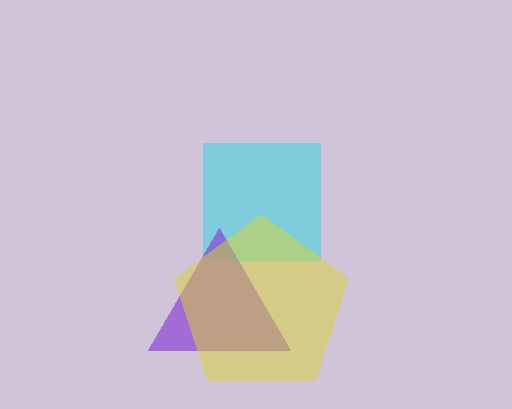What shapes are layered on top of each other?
The layered shapes are: a cyan square, a purple triangle, a yellow pentagon.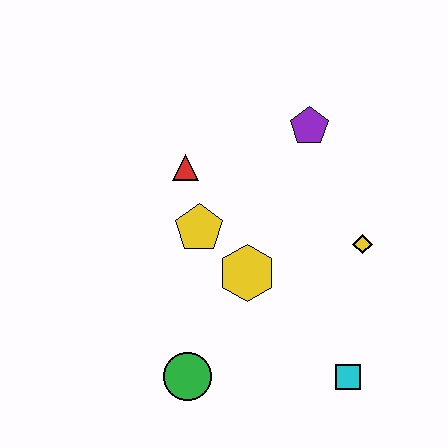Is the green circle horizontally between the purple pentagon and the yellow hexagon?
No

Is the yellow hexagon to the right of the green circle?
Yes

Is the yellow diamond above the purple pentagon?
No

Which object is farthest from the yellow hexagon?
The purple pentagon is farthest from the yellow hexagon.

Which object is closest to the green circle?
The yellow hexagon is closest to the green circle.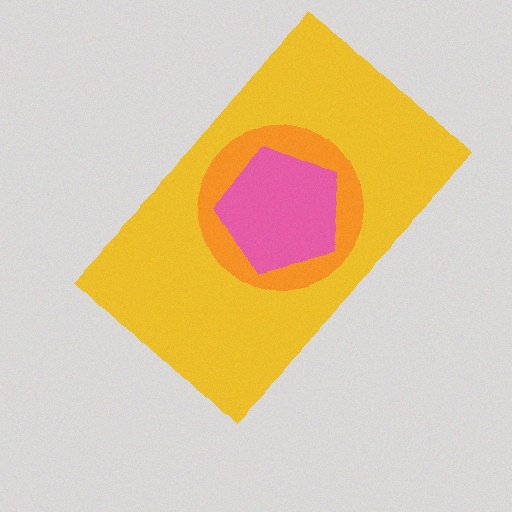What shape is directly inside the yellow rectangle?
The orange circle.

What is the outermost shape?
The yellow rectangle.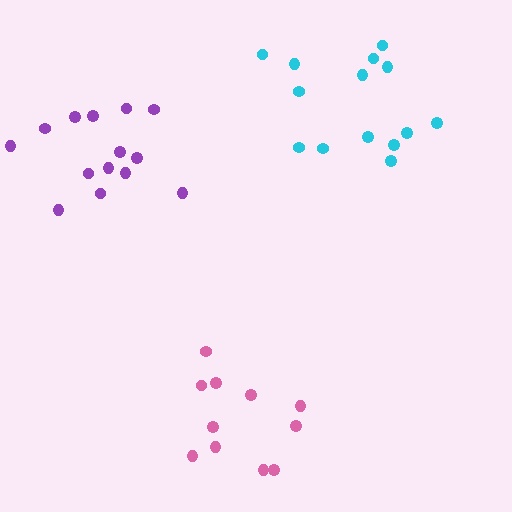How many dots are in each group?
Group 1: 11 dots, Group 2: 14 dots, Group 3: 14 dots (39 total).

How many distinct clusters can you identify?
There are 3 distinct clusters.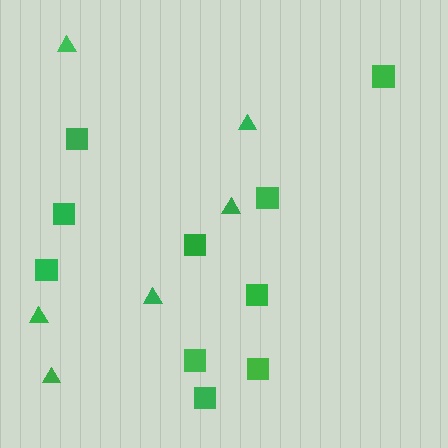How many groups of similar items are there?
There are 2 groups: one group of triangles (6) and one group of squares (10).